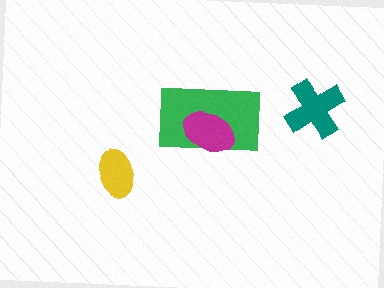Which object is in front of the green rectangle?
The magenta ellipse is in front of the green rectangle.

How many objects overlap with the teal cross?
0 objects overlap with the teal cross.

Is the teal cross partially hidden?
No, no other shape covers it.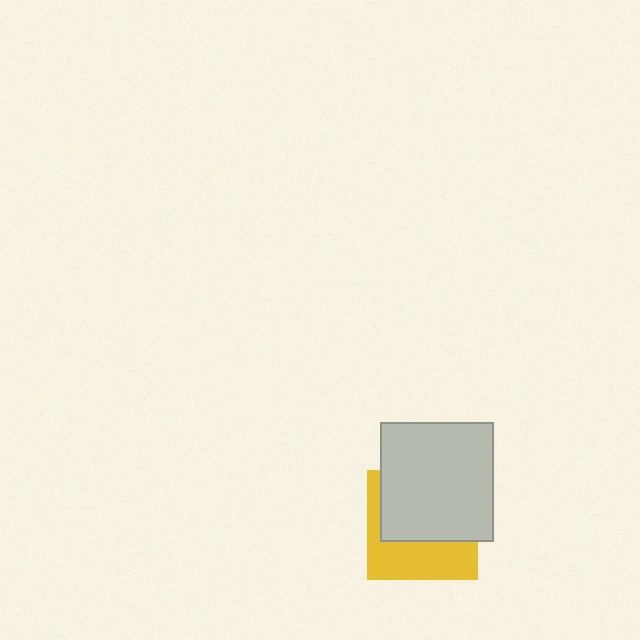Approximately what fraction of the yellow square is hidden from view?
Roughly 58% of the yellow square is hidden behind the light gray rectangle.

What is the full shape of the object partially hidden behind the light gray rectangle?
The partially hidden object is a yellow square.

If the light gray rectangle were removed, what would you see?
You would see the complete yellow square.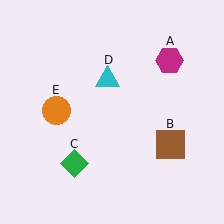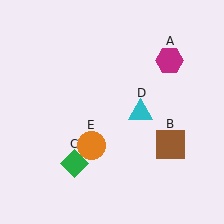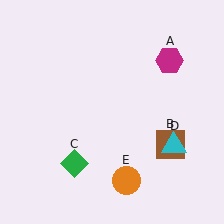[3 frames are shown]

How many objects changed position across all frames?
2 objects changed position: cyan triangle (object D), orange circle (object E).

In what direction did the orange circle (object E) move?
The orange circle (object E) moved down and to the right.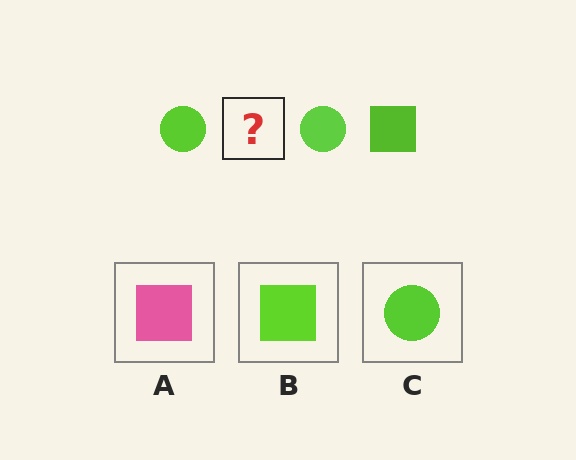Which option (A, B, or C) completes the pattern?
B.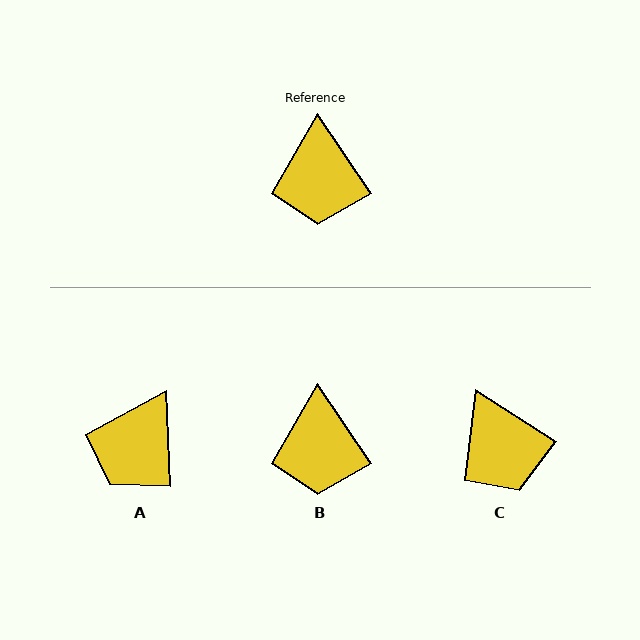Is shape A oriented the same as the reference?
No, it is off by about 31 degrees.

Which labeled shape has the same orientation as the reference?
B.